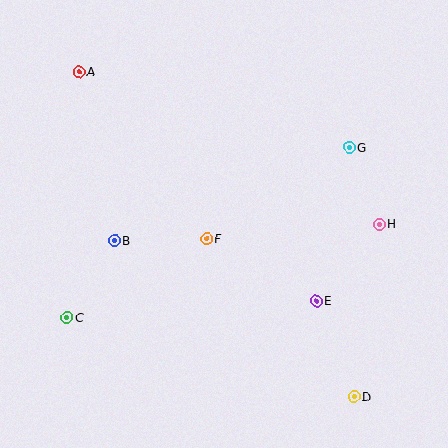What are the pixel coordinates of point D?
Point D is at (354, 397).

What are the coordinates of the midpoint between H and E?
The midpoint between H and E is at (348, 262).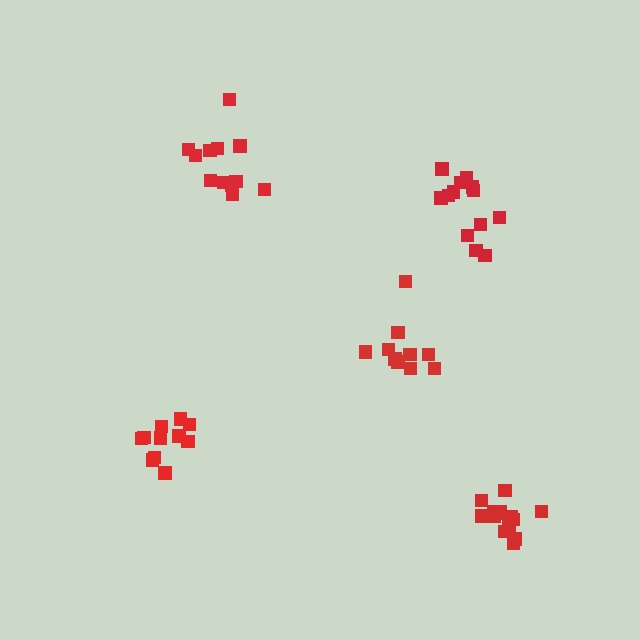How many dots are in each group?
Group 1: 11 dots, Group 2: 13 dots, Group 3: 15 dots, Group 4: 12 dots, Group 5: 10 dots (61 total).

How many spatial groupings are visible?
There are 5 spatial groupings.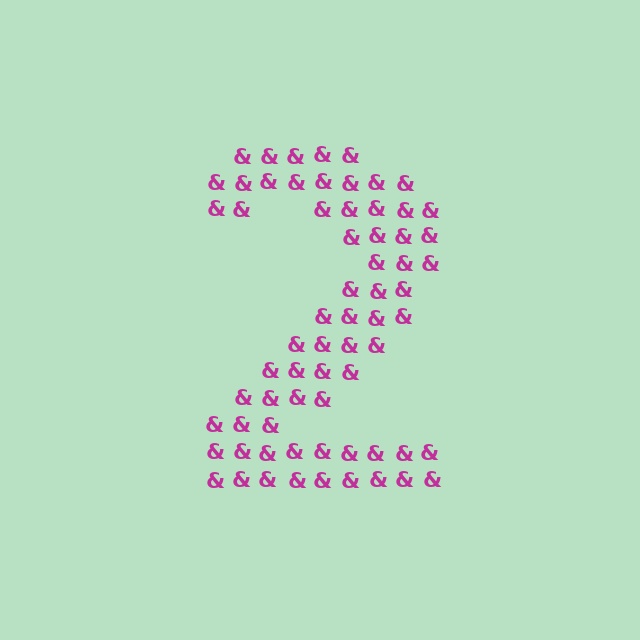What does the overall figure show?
The overall figure shows the digit 2.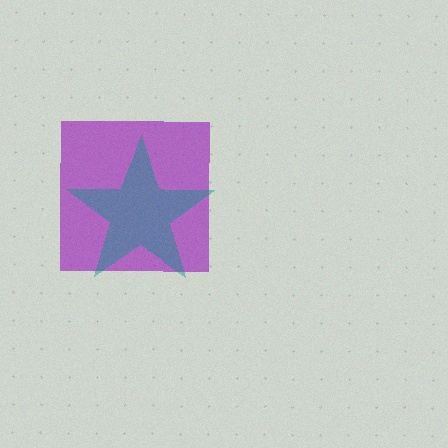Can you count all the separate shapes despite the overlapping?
Yes, there are 2 separate shapes.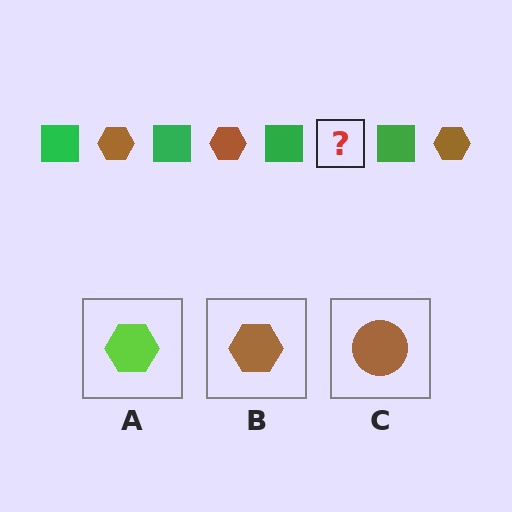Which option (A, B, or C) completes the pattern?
B.